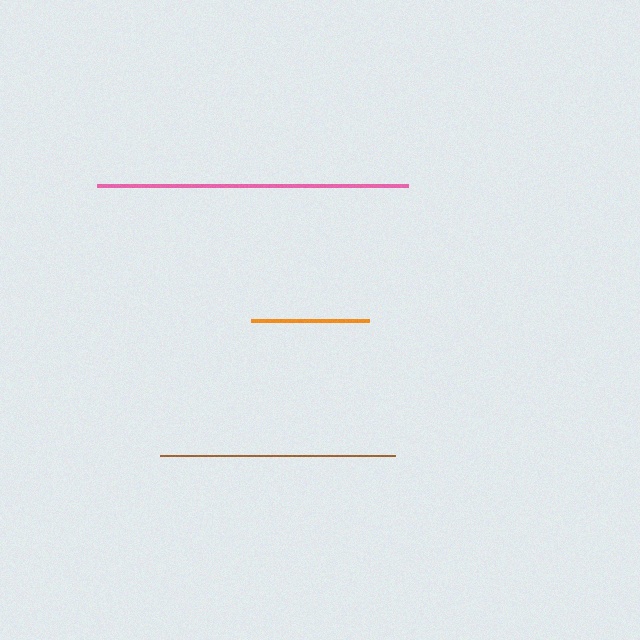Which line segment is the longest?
The pink line is the longest at approximately 311 pixels.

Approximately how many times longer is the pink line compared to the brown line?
The pink line is approximately 1.3 times the length of the brown line.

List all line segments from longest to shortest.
From longest to shortest: pink, brown, orange.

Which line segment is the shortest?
The orange line is the shortest at approximately 118 pixels.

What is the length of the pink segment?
The pink segment is approximately 311 pixels long.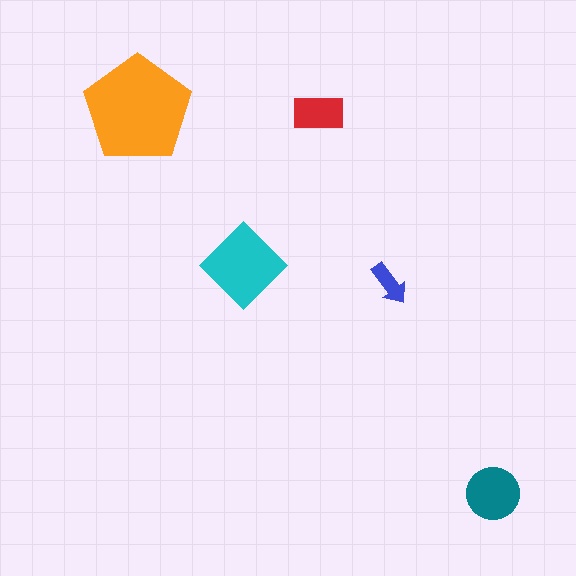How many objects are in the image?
There are 5 objects in the image.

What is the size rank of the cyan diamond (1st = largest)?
2nd.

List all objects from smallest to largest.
The blue arrow, the red rectangle, the teal circle, the cyan diamond, the orange pentagon.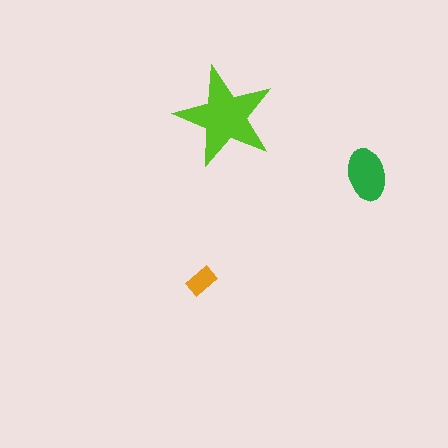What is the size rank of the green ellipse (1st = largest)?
2nd.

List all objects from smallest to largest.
The orange rectangle, the green ellipse, the lime star.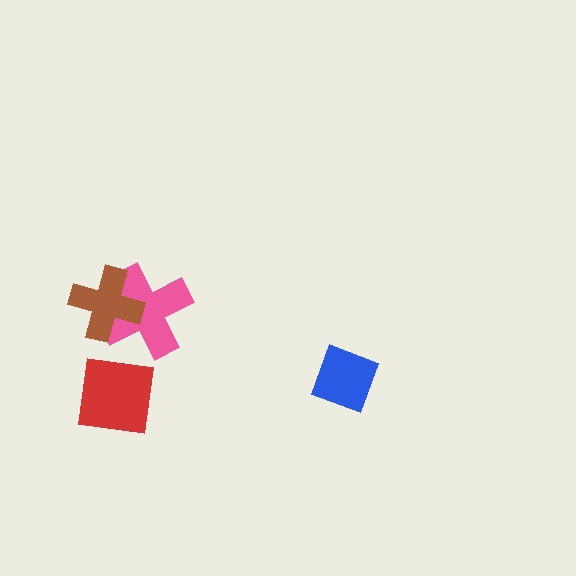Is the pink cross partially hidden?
Yes, it is partially covered by another shape.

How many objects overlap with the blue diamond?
0 objects overlap with the blue diamond.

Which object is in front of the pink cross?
The brown cross is in front of the pink cross.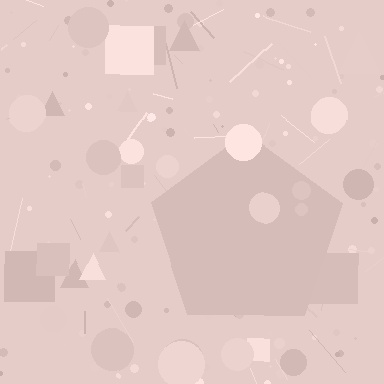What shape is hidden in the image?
A pentagon is hidden in the image.